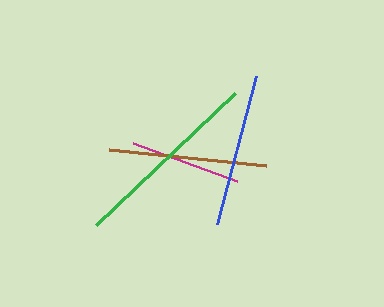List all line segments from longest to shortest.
From longest to shortest: green, brown, blue, magenta.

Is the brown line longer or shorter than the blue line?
The brown line is longer than the blue line.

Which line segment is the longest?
The green line is the longest at approximately 192 pixels.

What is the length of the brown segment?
The brown segment is approximately 158 pixels long.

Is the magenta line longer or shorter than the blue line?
The blue line is longer than the magenta line.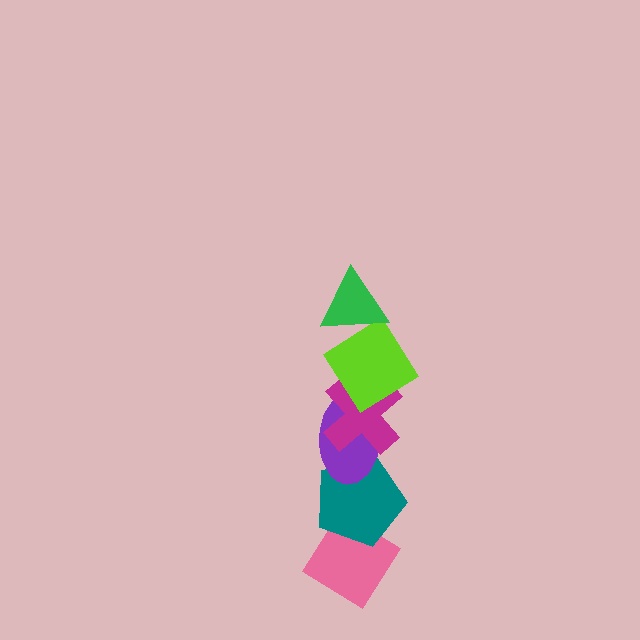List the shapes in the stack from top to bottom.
From top to bottom: the green triangle, the lime diamond, the magenta cross, the purple ellipse, the teal pentagon, the pink diamond.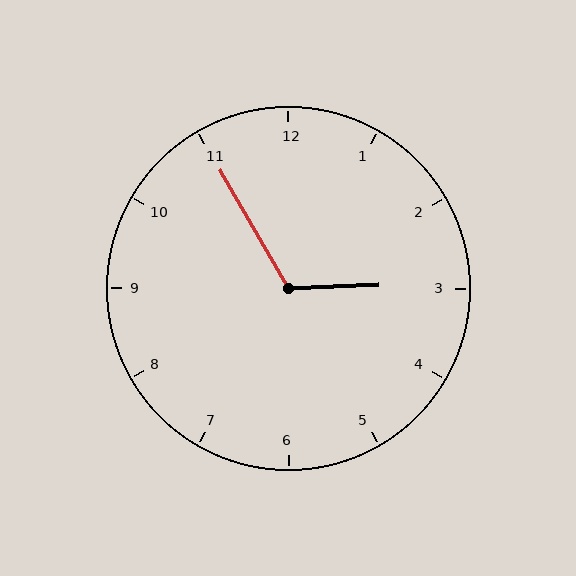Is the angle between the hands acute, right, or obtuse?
It is obtuse.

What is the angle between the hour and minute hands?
Approximately 118 degrees.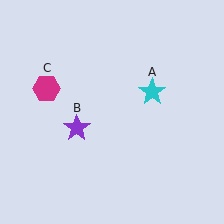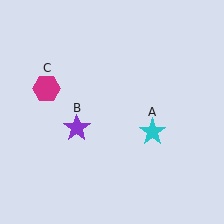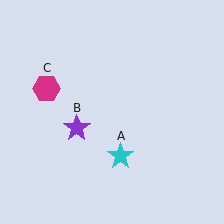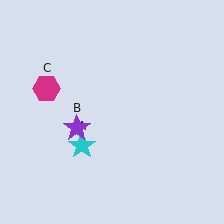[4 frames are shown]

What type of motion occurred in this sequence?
The cyan star (object A) rotated clockwise around the center of the scene.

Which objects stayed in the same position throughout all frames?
Purple star (object B) and magenta hexagon (object C) remained stationary.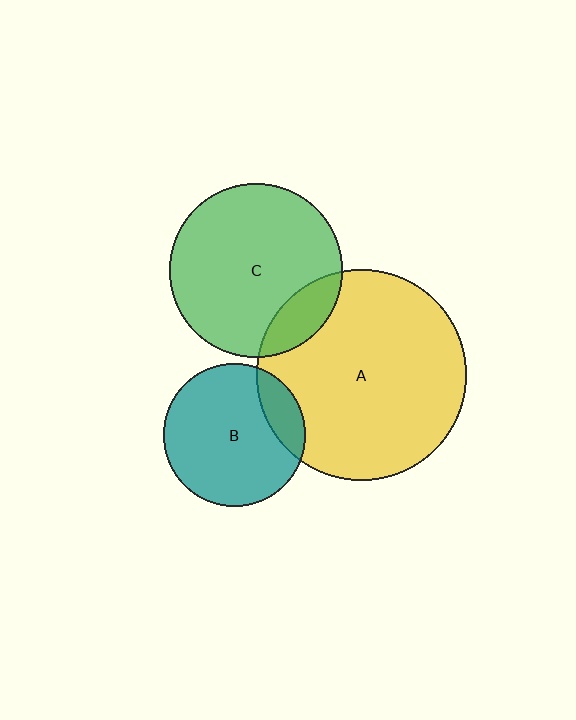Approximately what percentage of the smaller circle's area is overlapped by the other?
Approximately 15%.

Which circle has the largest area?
Circle A (yellow).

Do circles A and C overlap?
Yes.